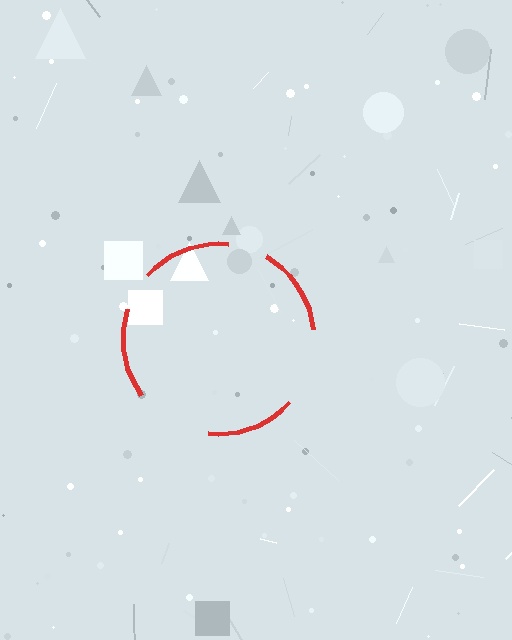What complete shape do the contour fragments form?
The contour fragments form a circle.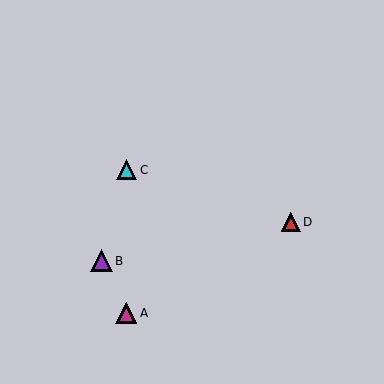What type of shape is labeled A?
Shape A is a magenta triangle.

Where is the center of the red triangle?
The center of the red triangle is at (291, 222).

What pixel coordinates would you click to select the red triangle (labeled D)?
Click at (291, 222) to select the red triangle D.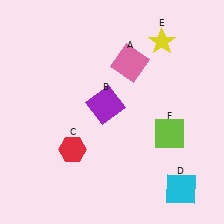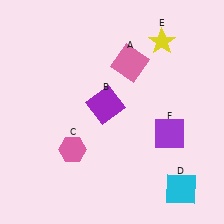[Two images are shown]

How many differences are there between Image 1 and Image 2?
There are 2 differences between the two images.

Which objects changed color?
C changed from red to pink. F changed from lime to purple.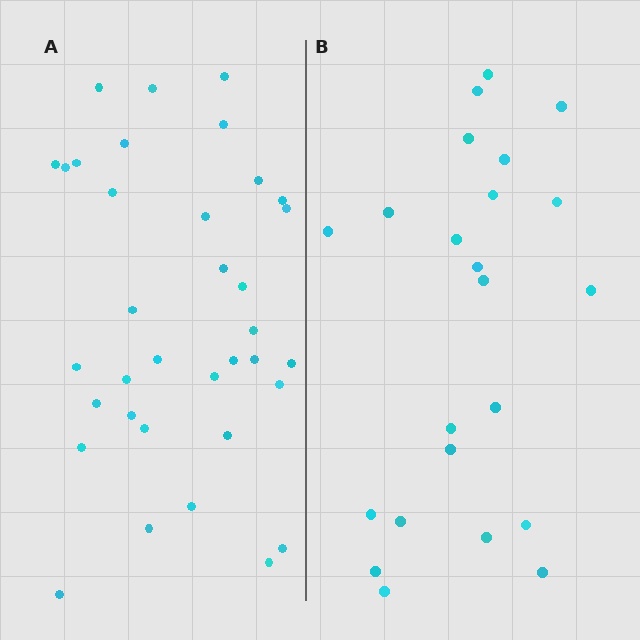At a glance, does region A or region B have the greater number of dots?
Region A (the left region) has more dots.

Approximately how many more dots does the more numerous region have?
Region A has roughly 12 or so more dots than region B.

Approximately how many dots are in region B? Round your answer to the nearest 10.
About 20 dots. (The exact count is 23, which rounds to 20.)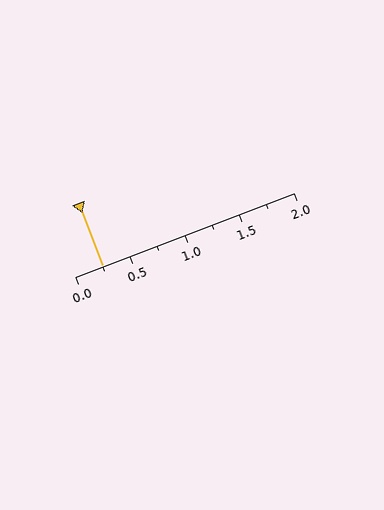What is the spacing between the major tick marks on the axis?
The major ticks are spaced 0.5 apart.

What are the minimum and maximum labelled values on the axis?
The axis runs from 0.0 to 2.0.